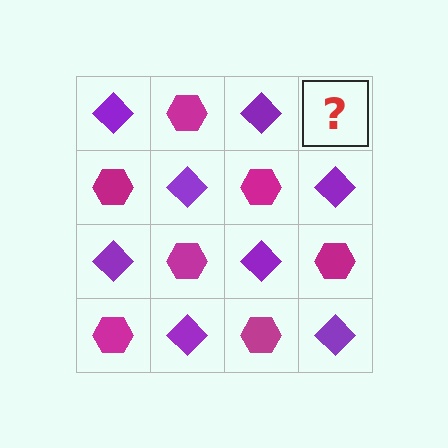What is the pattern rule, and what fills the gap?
The rule is that it alternates purple diamond and magenta hexagon in a checkerboard pattern. The gap should be filled with a magenta hexagon.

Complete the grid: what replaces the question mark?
The question mark should be replaced with a magenta hexagon.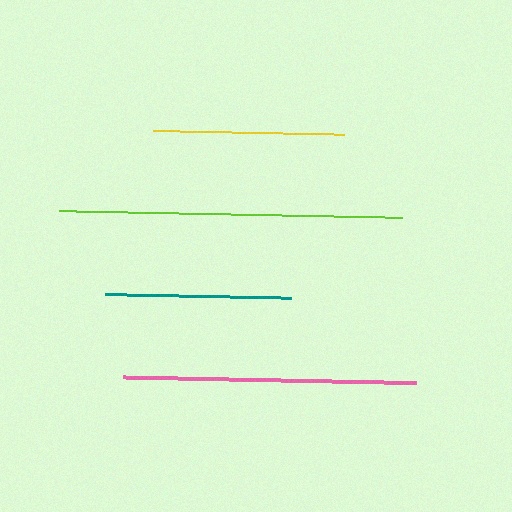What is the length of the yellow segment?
The yellow segment is approximately 190 pixels long.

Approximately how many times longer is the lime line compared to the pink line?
The lime line is approximately 1.2 times the length of the pink line.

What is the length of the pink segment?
The pink segment is approximately 293 pixels long.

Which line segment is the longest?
The lime line is the longest at approximately 344 pixels.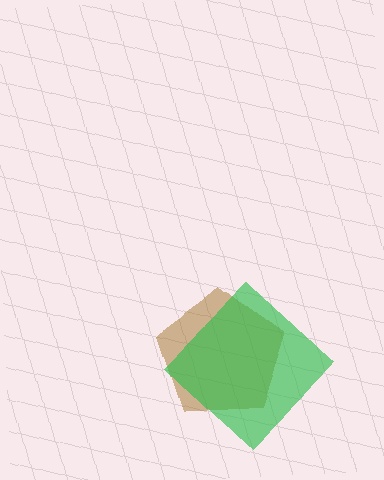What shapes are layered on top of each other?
The layered shapes are: a brown pentagon, a green diamond.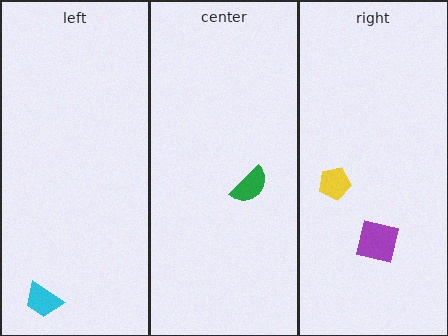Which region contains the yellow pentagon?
The right region.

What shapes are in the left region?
The cyan trapezoid.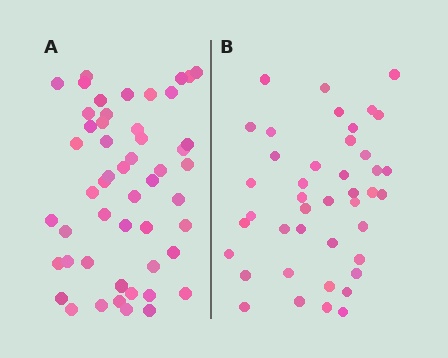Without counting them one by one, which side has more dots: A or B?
Region A (the left region) has more dots.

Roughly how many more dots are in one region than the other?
Region A has roughly 8 or so more dots than region B.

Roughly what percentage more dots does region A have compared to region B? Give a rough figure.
About 20% more.